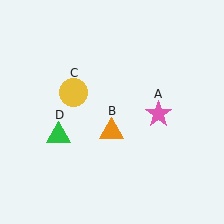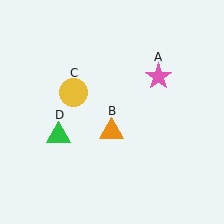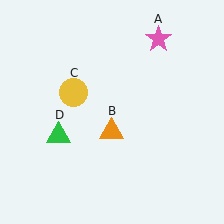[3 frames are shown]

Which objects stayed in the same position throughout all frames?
Orange triangle (object B) and yellow circle (object C) and green triangle (object D) remained stationary.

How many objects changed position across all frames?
1 object changed position: pink star (object A).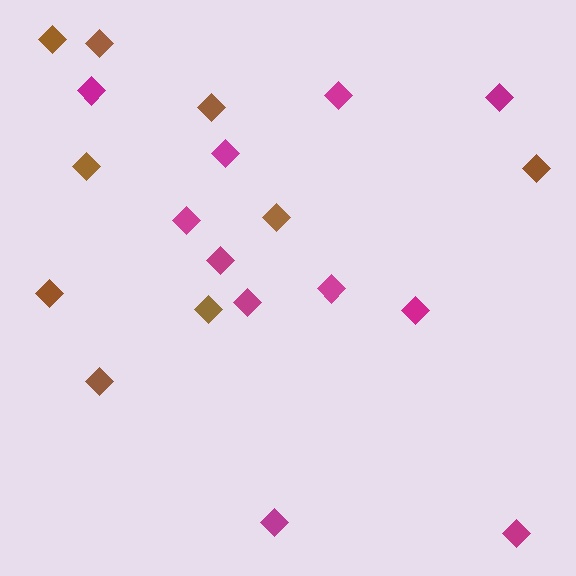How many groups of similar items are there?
There are 2 groups: one group of magenta diamonds (11) and one group of brown diamonds (9).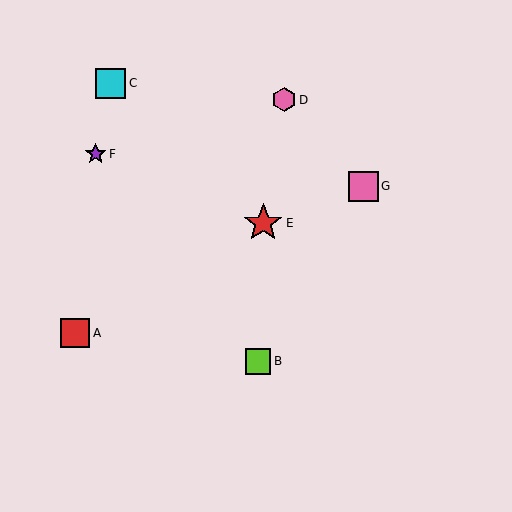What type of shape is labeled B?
Shape B is a lime square.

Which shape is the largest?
The red star (labeled E) is the largest.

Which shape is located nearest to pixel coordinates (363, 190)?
The pink square (labeled G) at (363, 186) is nearest to that location.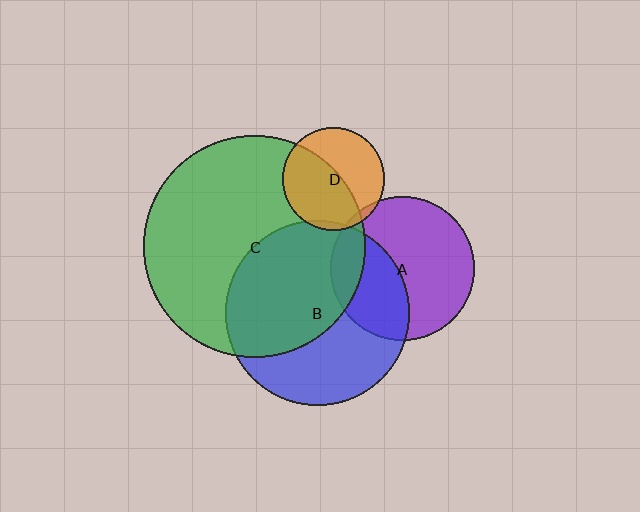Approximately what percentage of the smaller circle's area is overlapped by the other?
Approximately 55%.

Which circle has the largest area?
Circle C (green).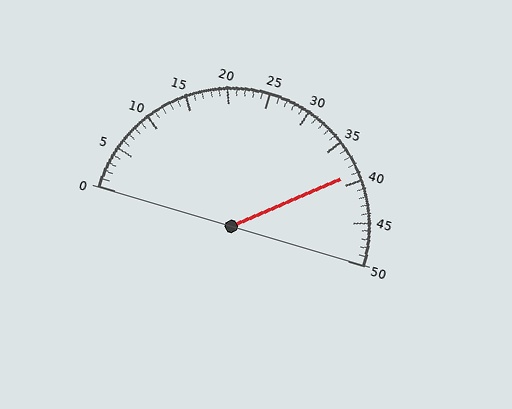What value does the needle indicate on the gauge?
The needle indicates approximately 39.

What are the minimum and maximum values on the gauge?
The gauge ranges from 0 to 50.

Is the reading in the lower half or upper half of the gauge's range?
The reading is in the upper half of the range (0 to 50).